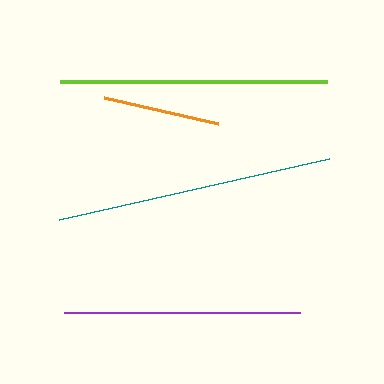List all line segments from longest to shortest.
From longest to shortest: teal, lime, purple, orange.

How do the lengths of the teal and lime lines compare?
The teal and lime lines are approximately the same length.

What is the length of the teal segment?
The teal segment is approximately 277 pixels long.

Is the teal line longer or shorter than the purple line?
The teal line is longer than the purple line.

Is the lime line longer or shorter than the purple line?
The lime line is longer than the purple line.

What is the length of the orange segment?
The orange segment is approximately 117 pixels long.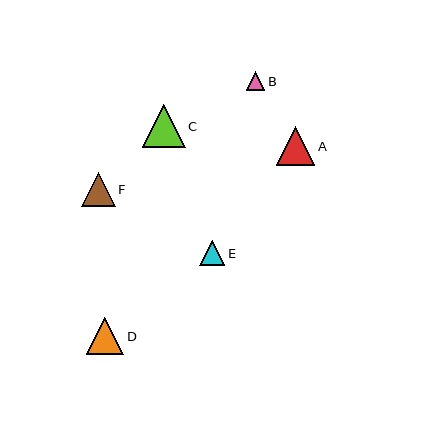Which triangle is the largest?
Triangle C is the largest with a size of approximately 43 pixels.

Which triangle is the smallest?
Triangle B is the smallest with a size of approximately 18 pixels.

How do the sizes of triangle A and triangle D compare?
Triangle A and triangle D are approximately the same size.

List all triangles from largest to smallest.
From largest to smallest: C, A, D, F, E, B.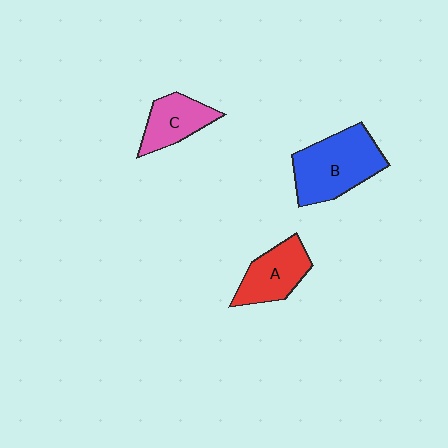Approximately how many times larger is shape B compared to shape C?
Approximately 1.7 times.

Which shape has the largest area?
Shape B (blue).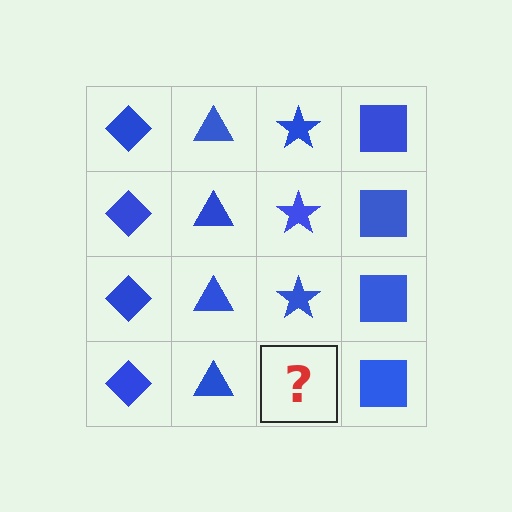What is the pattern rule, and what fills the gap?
The rule is that each column has a consistent shape. The gap should be filled with a blue star.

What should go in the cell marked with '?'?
The missing cell should contain a blue star.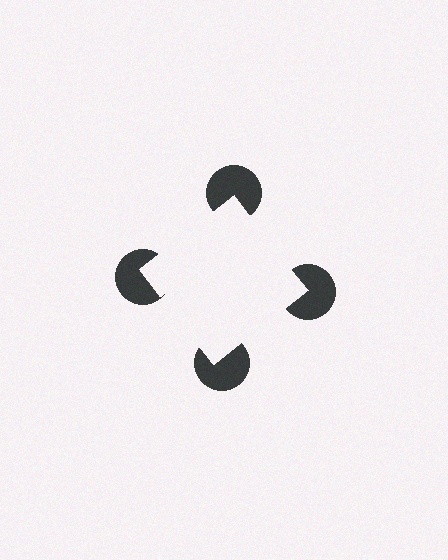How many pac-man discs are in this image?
There are 4 — one at each vertex of the illusory square.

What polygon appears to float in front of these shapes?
An illusory square — its edges are inferred from the aligned wedge cuts in the pac-man discs, not physically drawn.